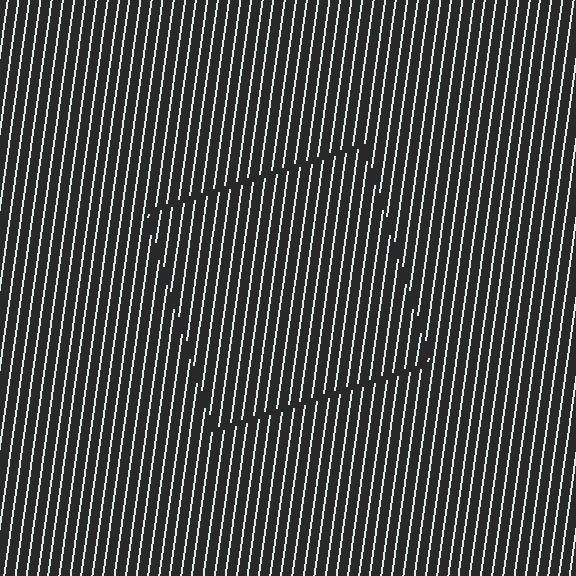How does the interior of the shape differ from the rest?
The interior of the shape contains the same grating, shifted by half a period — the contour is defined by the phase discontinuity where line-ends from the inner and outer gratings abut.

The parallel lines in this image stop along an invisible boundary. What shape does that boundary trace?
An illusory square. The interior of the shape contains the same grating, shifted by half a period — the contour is defined by the phase discontinuity where line-ends from the inner and outer gratings abut.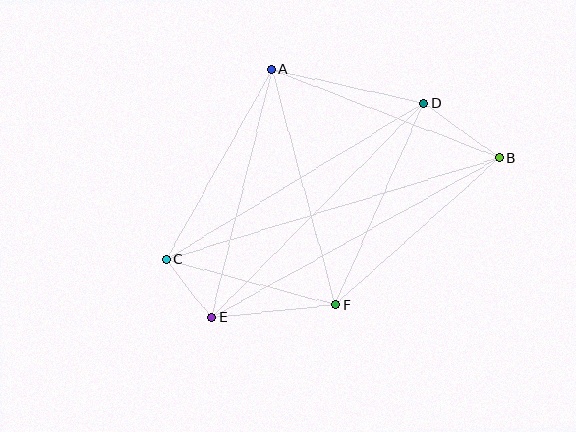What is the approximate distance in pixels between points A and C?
The distance between A and C is approximately 217 pixels.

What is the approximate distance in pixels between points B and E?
The distance between B and E is approximately 329 pixels.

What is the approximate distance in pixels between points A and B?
The distance between A and B is approximately 244 pixels.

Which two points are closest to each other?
Points C and E are closest to each other.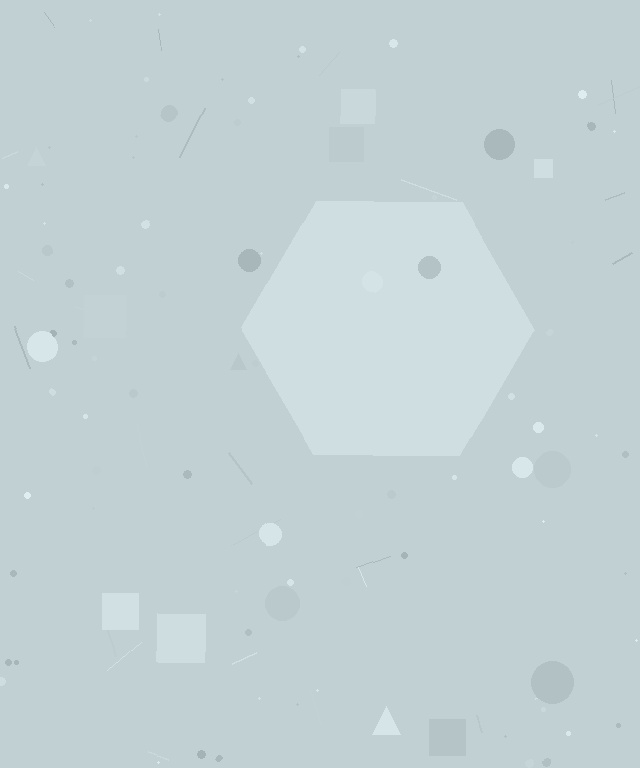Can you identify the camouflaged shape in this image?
The camouflaged shape is a hexagon.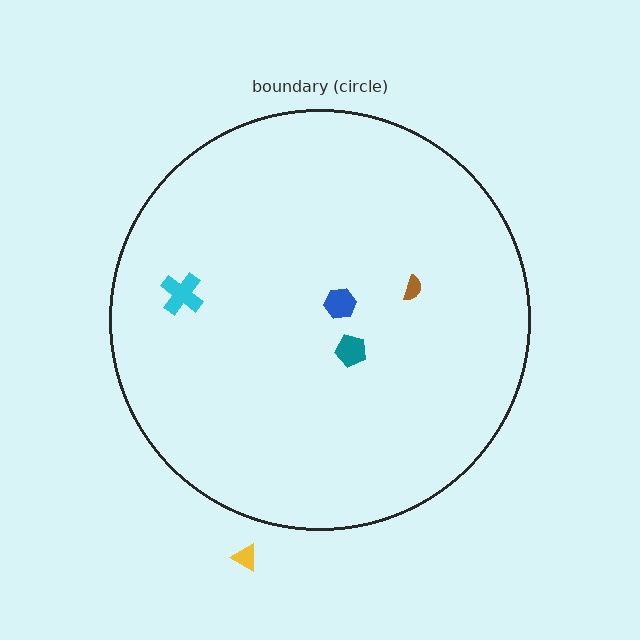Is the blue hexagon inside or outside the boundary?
Inside.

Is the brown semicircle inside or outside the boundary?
Inside.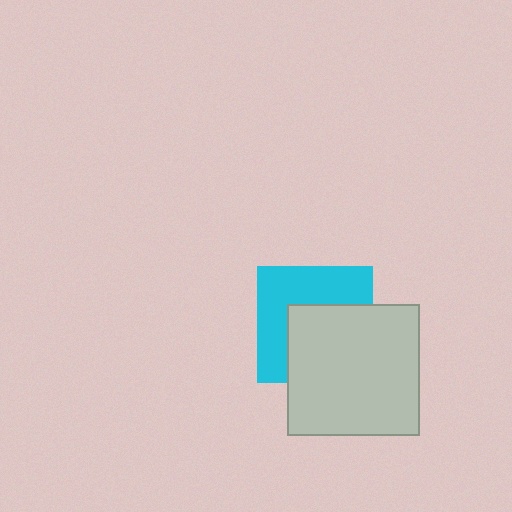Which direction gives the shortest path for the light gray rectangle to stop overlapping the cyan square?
Moving toward the lower-right gives the shortest separation.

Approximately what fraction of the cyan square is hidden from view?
Roughly 50% of the cyan square is hidden behind the light gray rectangle.